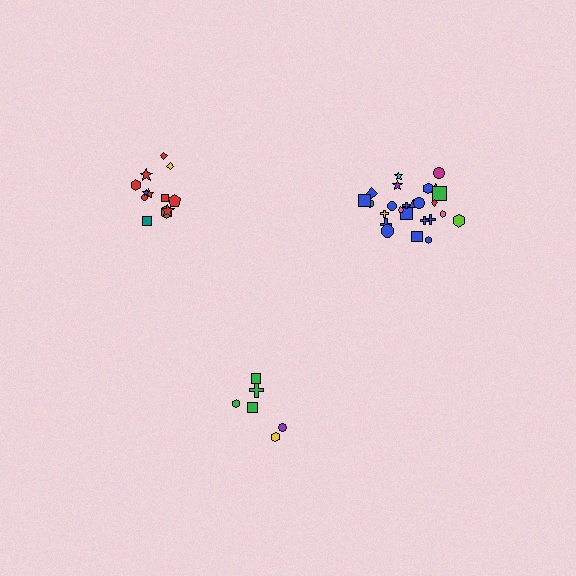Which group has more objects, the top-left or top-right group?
The top-right group.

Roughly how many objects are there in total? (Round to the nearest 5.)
Roughly 45 objects in total.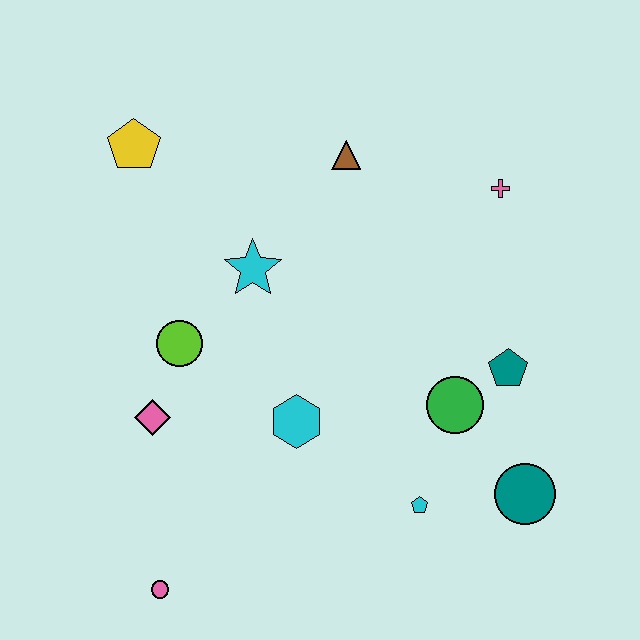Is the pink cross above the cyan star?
Yes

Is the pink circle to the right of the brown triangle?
No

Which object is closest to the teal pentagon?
The green circle is closest to the teal pentagon.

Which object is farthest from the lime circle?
The teal circle is farthest from the lime circle.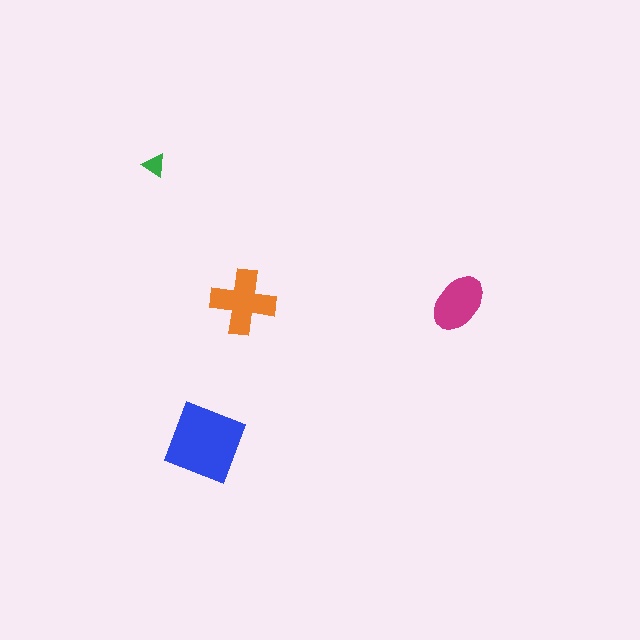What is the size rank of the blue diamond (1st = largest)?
1st.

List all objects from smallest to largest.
The green triangle, the magenta ellipse, the orange cross, the blue diamond.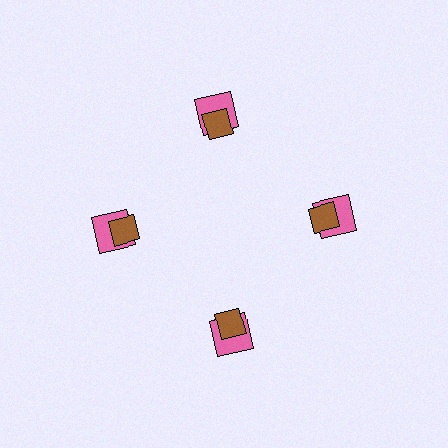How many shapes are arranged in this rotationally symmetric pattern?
There are 8 shapes, arranged in 4 groups of 2.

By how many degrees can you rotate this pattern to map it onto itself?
The pattern maps onto itself every 90 degrees of rotation.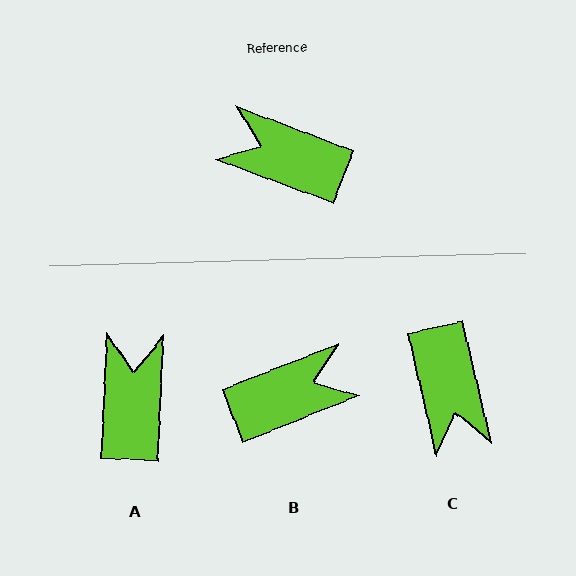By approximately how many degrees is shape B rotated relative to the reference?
Approximately 138 degrees clockwise.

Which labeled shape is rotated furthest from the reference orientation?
B, about 138 degrees away.